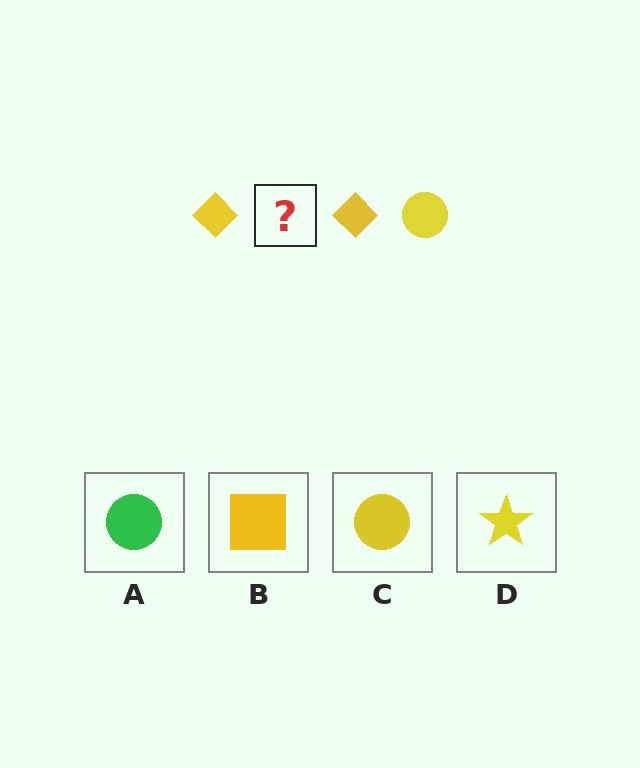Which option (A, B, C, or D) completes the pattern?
C.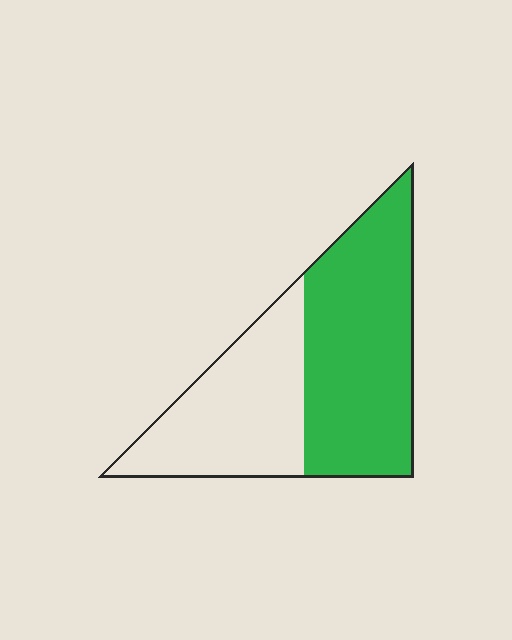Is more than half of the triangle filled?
Yes.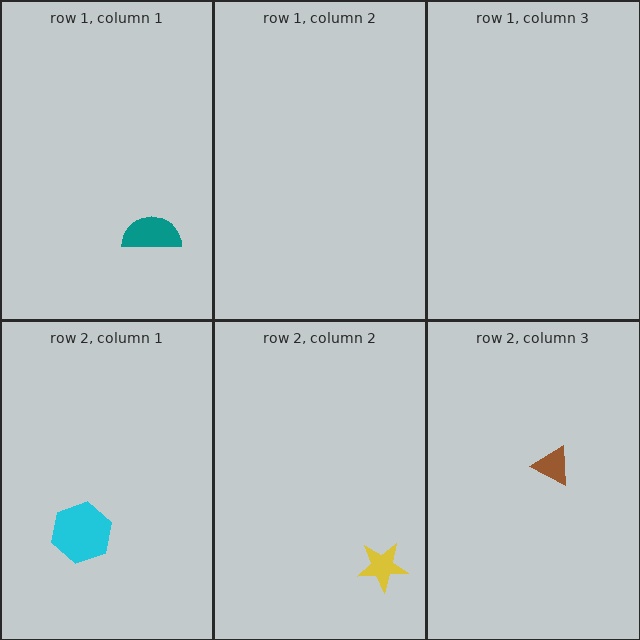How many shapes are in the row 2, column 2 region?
1.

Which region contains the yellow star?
The row 2, column 2 region.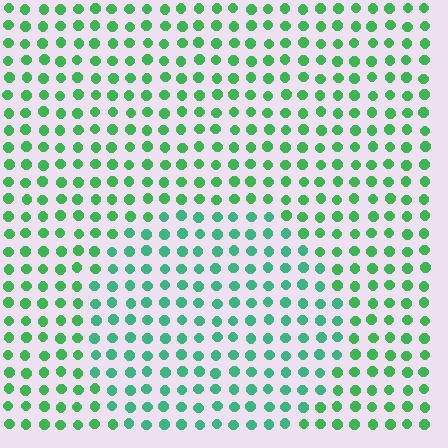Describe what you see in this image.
The image is filled with small green elements in a uniform arrangement. A circle-shaped region is visible where the elements are tinted to a slightly different hue, forming a subtle color boundary.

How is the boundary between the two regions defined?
The boundary is defined purely by a slight shift in hue (about 24 degrees). Spacing, size, and orientation are identical on both sides.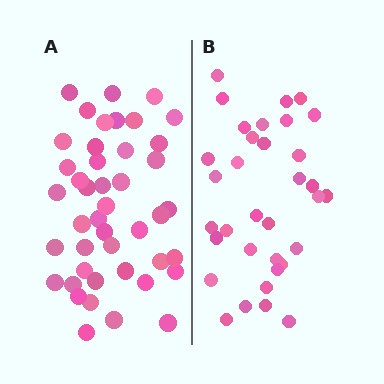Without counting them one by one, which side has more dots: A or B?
Region A (the left region) has more dots.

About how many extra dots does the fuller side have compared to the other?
Region A has roughly 10 or so more dots than region B.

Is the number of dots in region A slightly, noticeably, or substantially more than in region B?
Region A has noticeably more, but not dramatically so. The ratio is roughly 1.3 to 1.